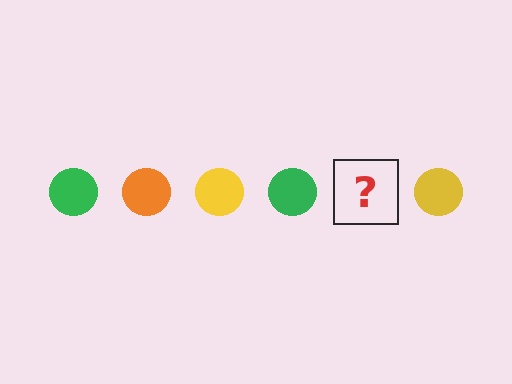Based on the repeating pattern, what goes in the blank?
The blank should be an orange circle.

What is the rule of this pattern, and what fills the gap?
The rule is that the pattern cycles through green, orange, yellow circles. The gap should be filled with an orange circle.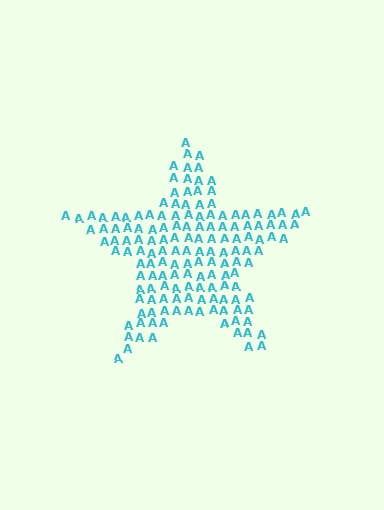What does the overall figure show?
The overall figure shows a star.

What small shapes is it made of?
It is made of small letter A's.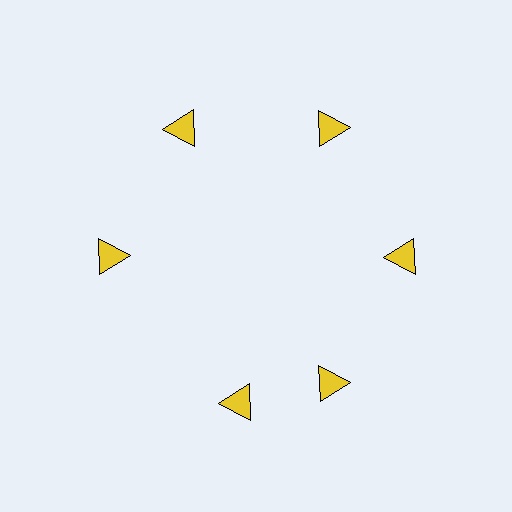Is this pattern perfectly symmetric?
No. The 6 yellow triangles are arranged in a ring, but one element near the 7 o'clock position is rotated out of alignment along the ring, breaking the 6-fold rotational symmetry.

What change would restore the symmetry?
The symmetry would be restored by rotating it back into even spacing with its neighbors so that all 6 triangles sit at equal angles and equal distance from the center.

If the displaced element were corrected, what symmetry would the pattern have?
It would have 6-fold rotational symmetry — the pattern would map onto itself every 60 degrees.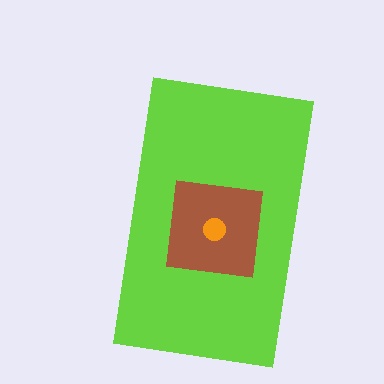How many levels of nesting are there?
3.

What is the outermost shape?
The lime rectangle.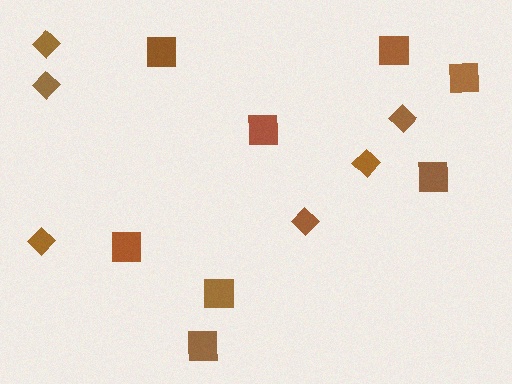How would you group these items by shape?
There are 2 groups: one group of diamonds (6) and one group of squares (8).